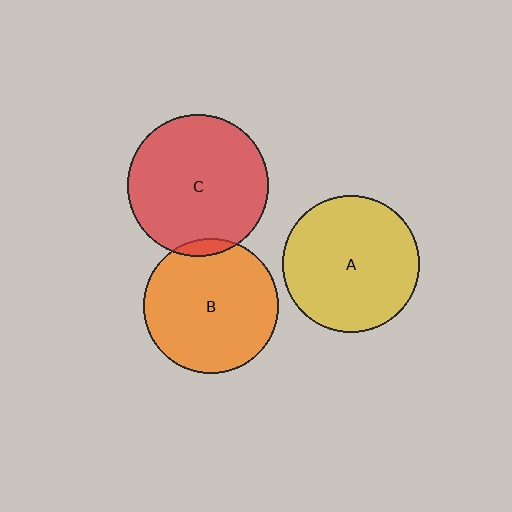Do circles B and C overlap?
Yes.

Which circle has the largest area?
Circle C (red).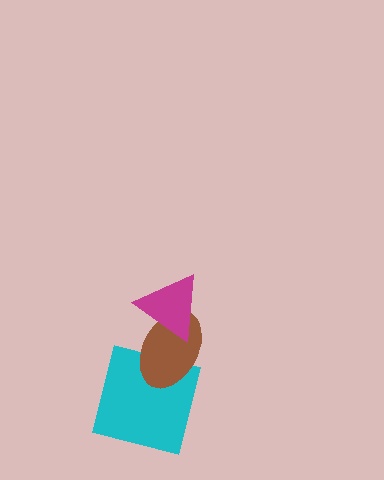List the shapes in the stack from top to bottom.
From top to bottom: the magenta triangle, the brown ellipse, the cyan square.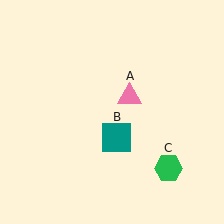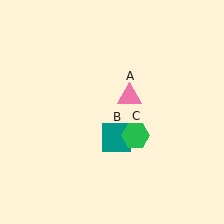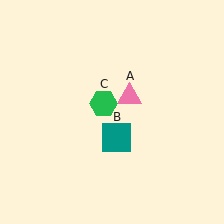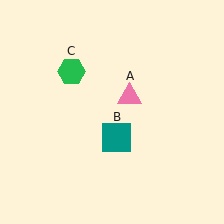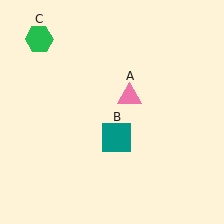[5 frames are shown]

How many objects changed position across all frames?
1 object changed position: green hexagon (object C).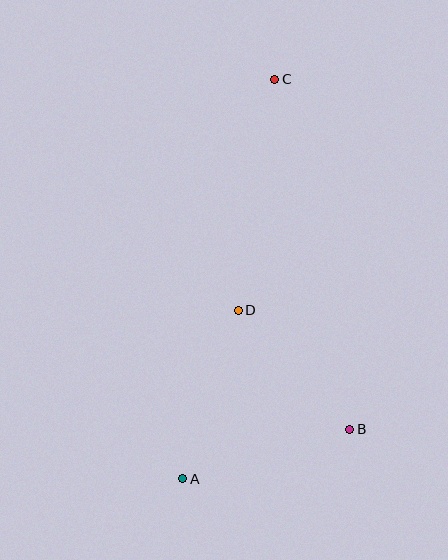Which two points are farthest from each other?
Points A and C are farthest from each other.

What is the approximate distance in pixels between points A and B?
The distance between A and B is approximately 174 pixels.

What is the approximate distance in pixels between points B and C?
The distance between B and C is approximately 358 pixels.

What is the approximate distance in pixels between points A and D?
The distance between A and D is approximately 177 pixels.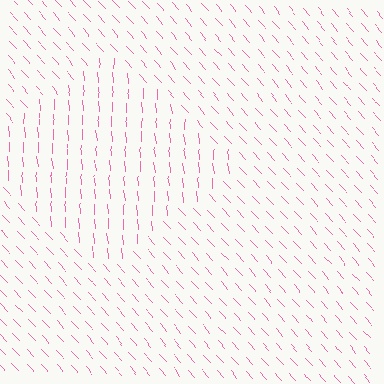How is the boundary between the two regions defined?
The boundary is defined purely by a change in line orientation (approximately 37 degrees difference). All lines are the same color and thickness.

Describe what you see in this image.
The image is filled with small pink line segments. A diamond region in the image has lines oriented differently from the surrounding lines, creating a visible texture boundary.